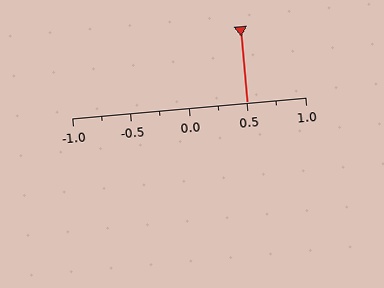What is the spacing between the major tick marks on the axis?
The major ticks are spaced 0.5 apart.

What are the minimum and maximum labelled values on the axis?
The axis runs from -1.0 to 1.0.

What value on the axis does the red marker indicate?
The marker indicates approximately 0.5.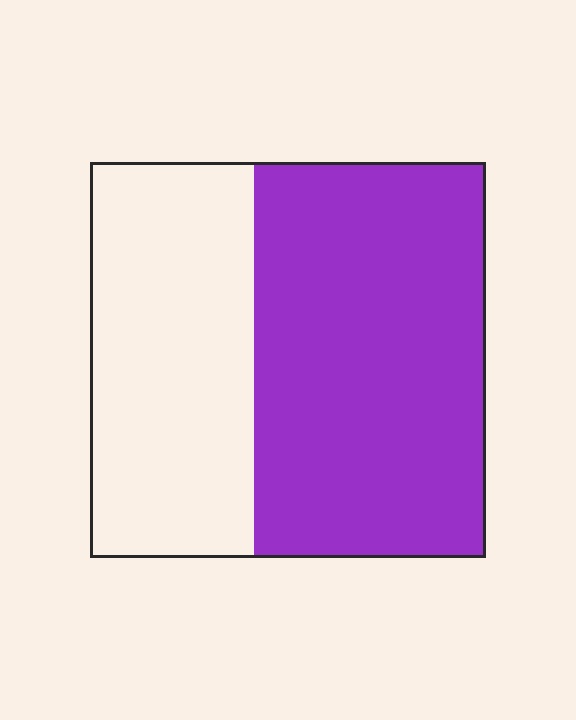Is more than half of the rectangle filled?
Yes.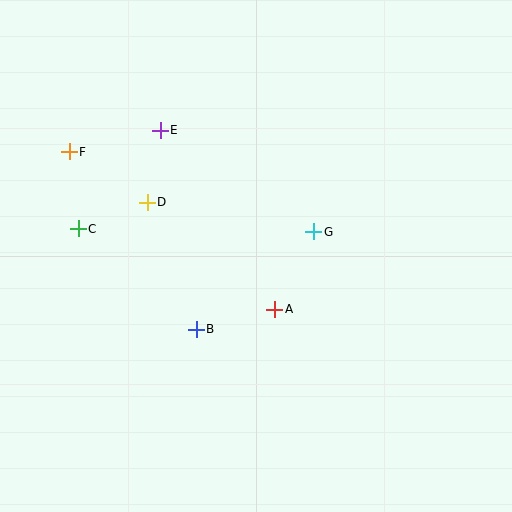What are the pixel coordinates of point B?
Point B is at (196, 329).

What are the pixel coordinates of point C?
Point C is at (78, 229).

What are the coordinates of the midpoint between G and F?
The midpoint between G and F is at (191, 192).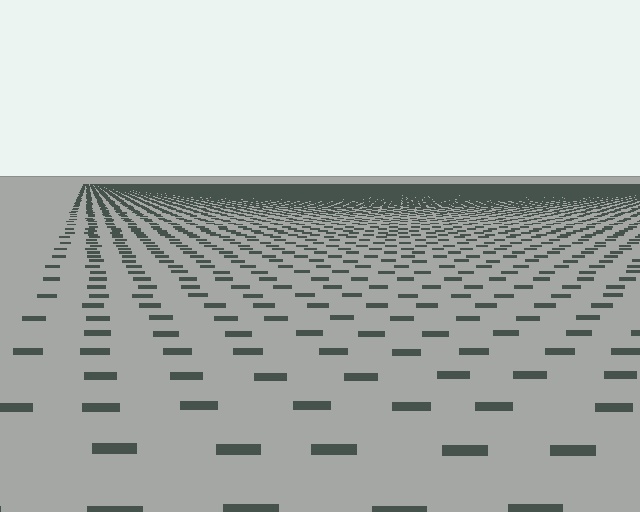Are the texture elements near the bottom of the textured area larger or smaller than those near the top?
Larger. Near the bottom, elements are closer to the viewer and appear at a bigger on-screen size.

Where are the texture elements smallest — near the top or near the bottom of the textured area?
Near the top.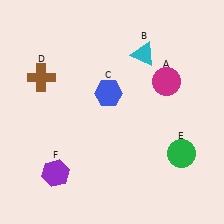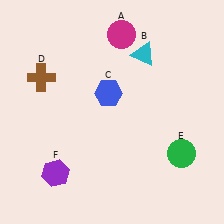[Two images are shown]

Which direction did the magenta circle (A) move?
The magenta circle (A) moved up.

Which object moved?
The magenta circle (A) moved up.